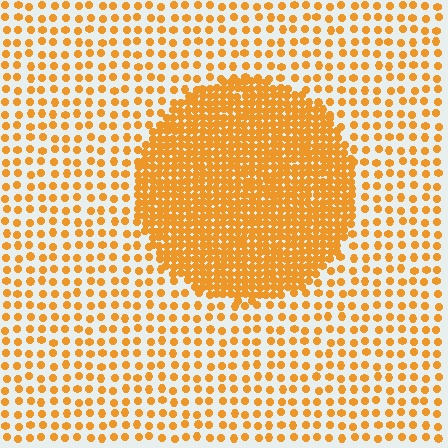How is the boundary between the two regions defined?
The boundary is defined by a change in element density (approximately 2.8x ratio). All elements are the same color, size, and shape.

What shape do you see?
I see a circle.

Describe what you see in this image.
The image contains small orange elements arranged at two different densities. A circle-shaped region is visible where the elements are more densely packed than the surrounding area.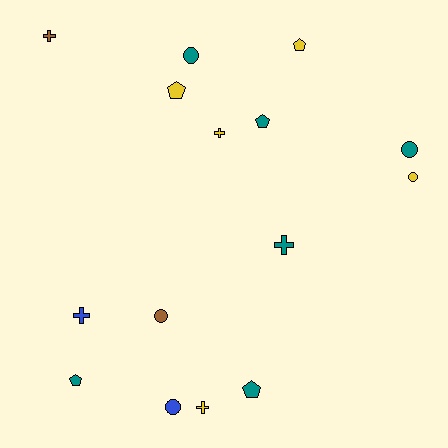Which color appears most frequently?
Teal, with 6 objects.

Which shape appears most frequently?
Cross, with 5 objects.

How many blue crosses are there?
There is 1 blue cross.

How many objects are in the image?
There are 15 objects.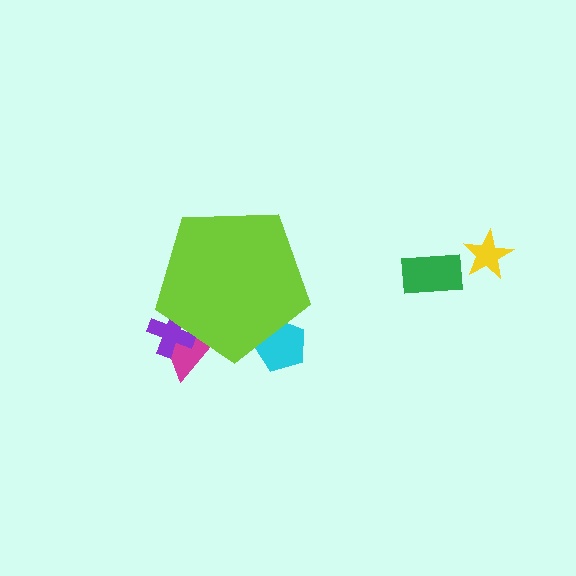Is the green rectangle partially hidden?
No, the green rectangle is fully visible.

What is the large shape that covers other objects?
A lime pentagon.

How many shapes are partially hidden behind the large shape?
3 shapes are partially hidden.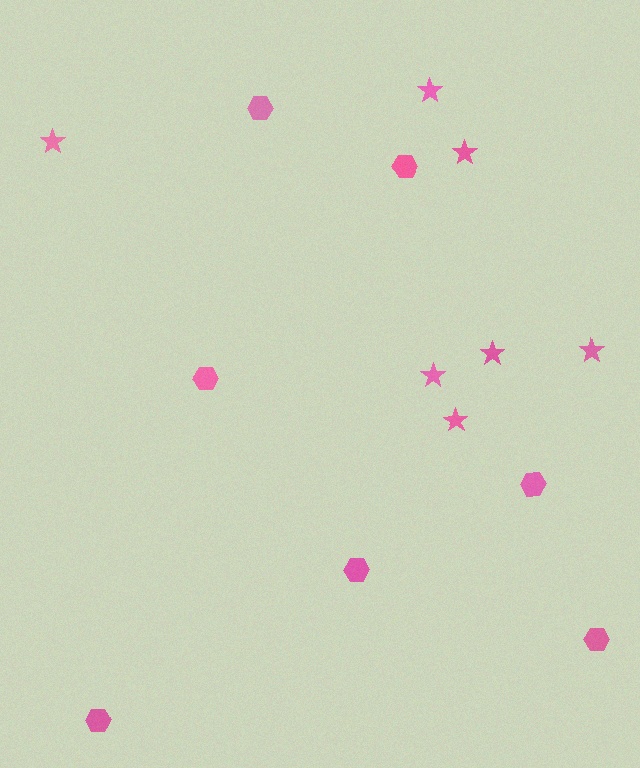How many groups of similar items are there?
There are 2 groups: one group of stars (7) and one group of hexagons (7).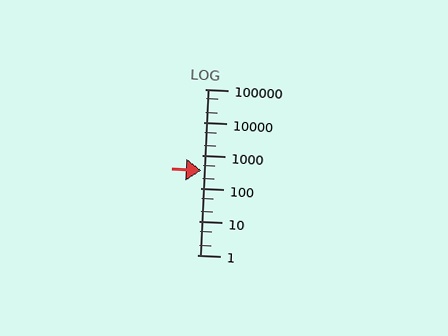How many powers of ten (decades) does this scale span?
The scale spans 5 decades, from 1 to 100000.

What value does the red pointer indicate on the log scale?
The pointer indicates approximately 340.